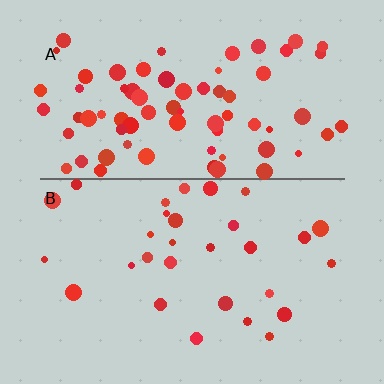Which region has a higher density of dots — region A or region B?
A (the top).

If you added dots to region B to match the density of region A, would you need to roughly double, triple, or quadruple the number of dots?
Approximately double.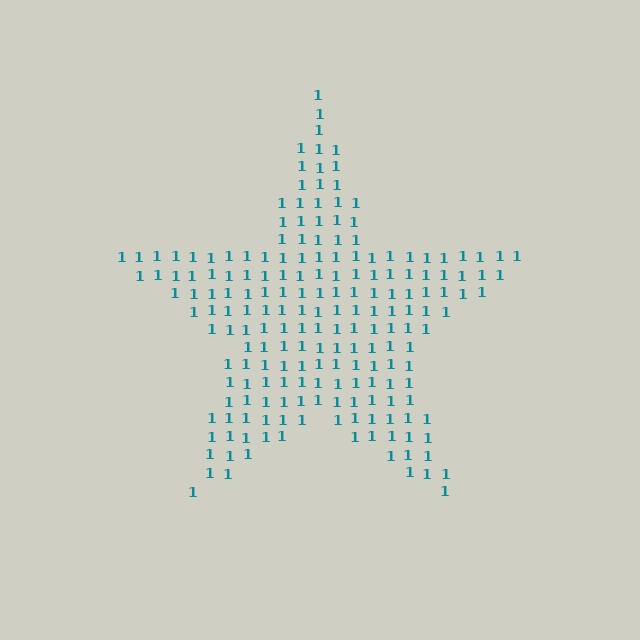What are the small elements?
The small elements are digit 1's.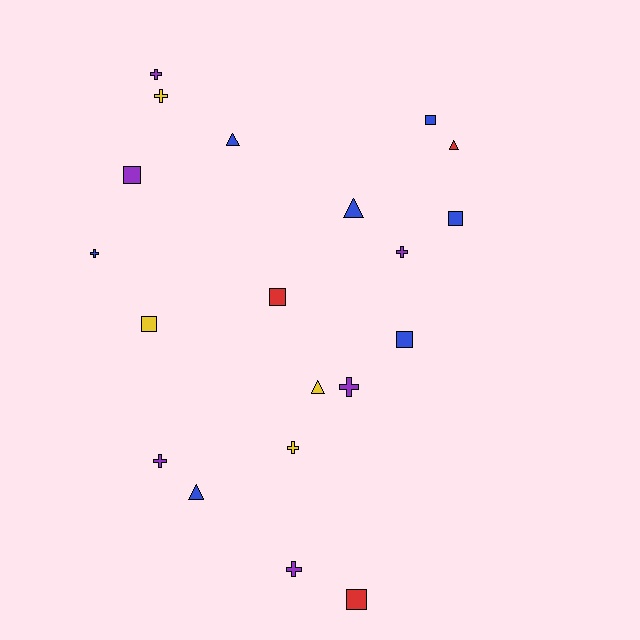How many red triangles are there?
There is 1 red triangle.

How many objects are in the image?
There are 20 objects.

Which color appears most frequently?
Blue, with 7 objects.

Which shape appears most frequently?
Cross, with 8 objects.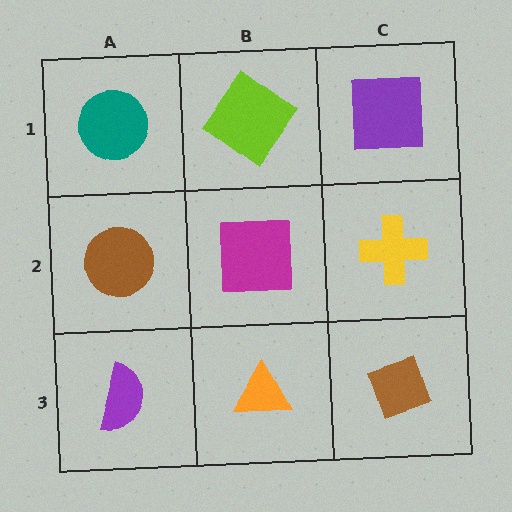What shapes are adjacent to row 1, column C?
A yellow cross (row 2, column C), a lime diamond (row 1, column B).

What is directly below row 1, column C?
A yellow cross.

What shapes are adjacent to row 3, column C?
A yellow cross (row 2, column C), an orange triangle (row 3, column B).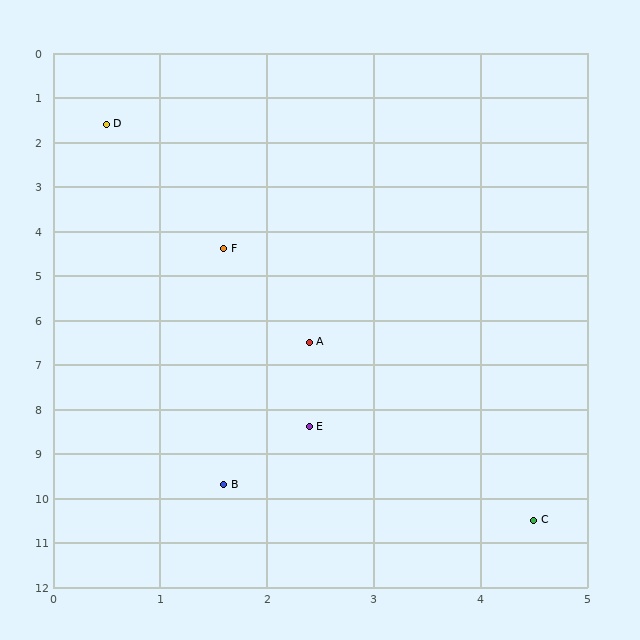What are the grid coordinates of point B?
Point B is at approximately (1.6, 9.7).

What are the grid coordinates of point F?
Point F is at approximately (1.6, 4.4).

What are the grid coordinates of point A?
Point A is at approximately (2.4, 6.5).